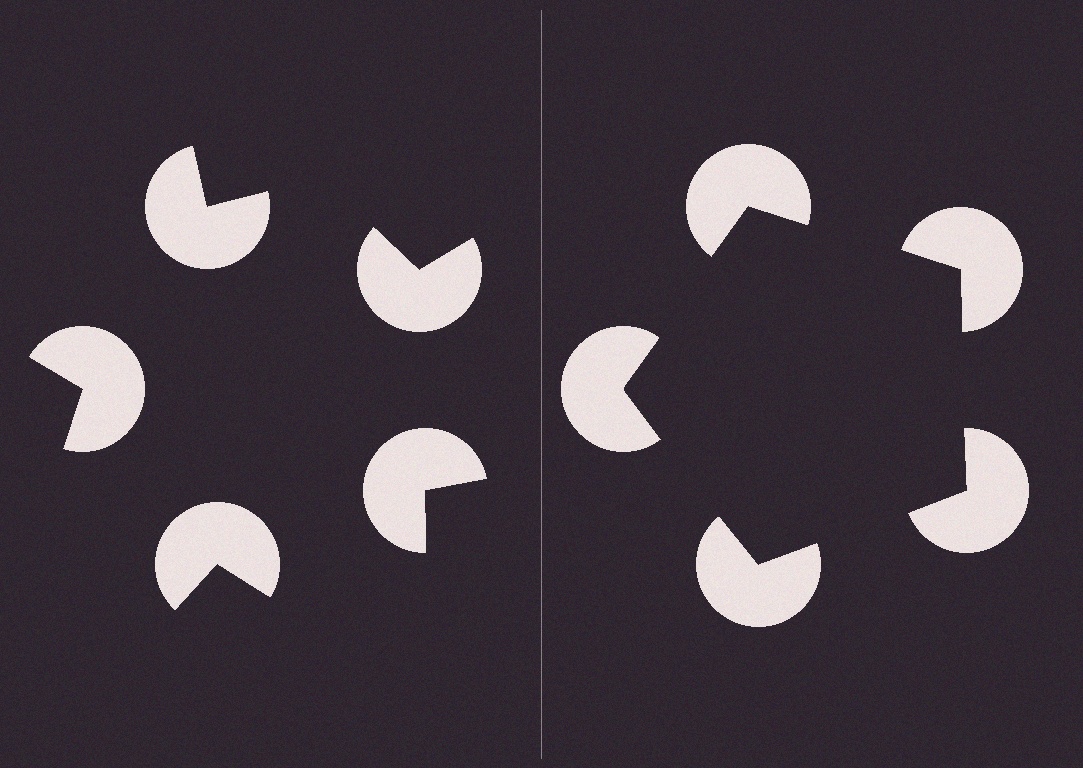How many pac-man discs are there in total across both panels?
10 — 5 on each side.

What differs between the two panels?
The pac-man discs are positioned identically on both sides; only the wedge orientations differ. On the right they align to a pentagon; on the left they are misaligned.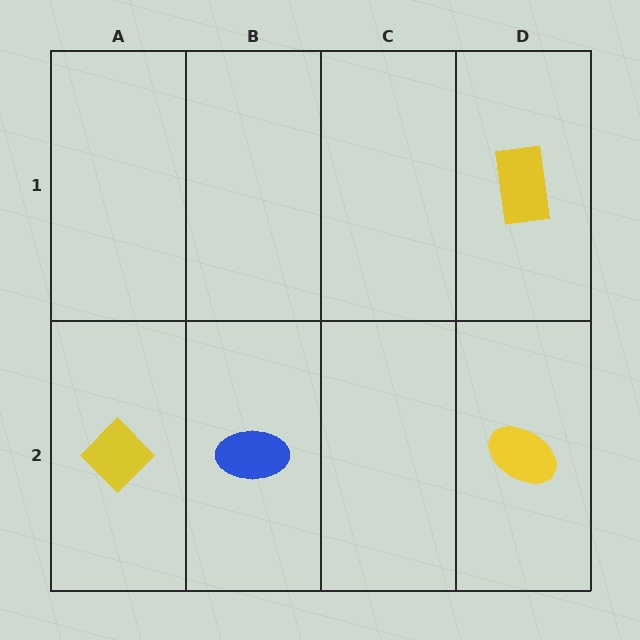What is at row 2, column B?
A blue ellipse.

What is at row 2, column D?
A yellow ellipse.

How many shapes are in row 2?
3 shapes.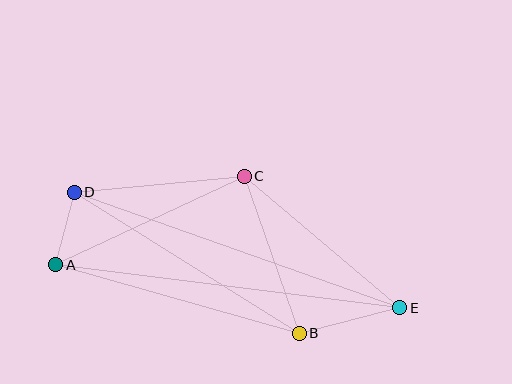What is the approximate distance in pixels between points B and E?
The distance between B and E is approximately 103 pixels.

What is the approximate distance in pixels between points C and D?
The distance between C and D is approximately 171 pixels.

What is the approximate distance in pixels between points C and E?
The distance between C and E is approximately 203 pixels.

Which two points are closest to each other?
Points A and D are closest to each other.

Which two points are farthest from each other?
Points A and E are farthest from each other.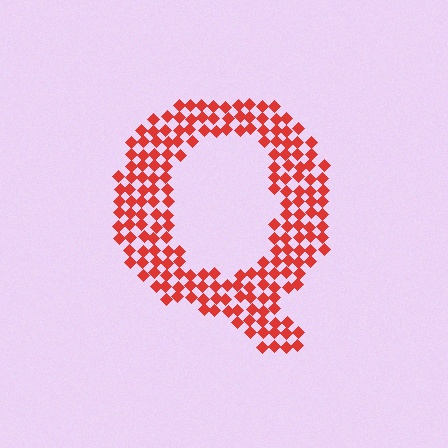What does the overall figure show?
The overall figure shows the letter Q.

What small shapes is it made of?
It is made of small diamonds.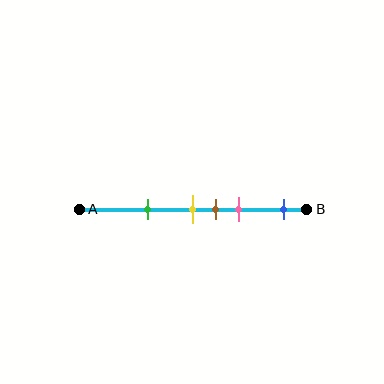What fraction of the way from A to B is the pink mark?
The pink mark is approximately 70% (0.7) of the way from A to B.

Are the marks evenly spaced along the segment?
No, the marks are not evenly spaced.